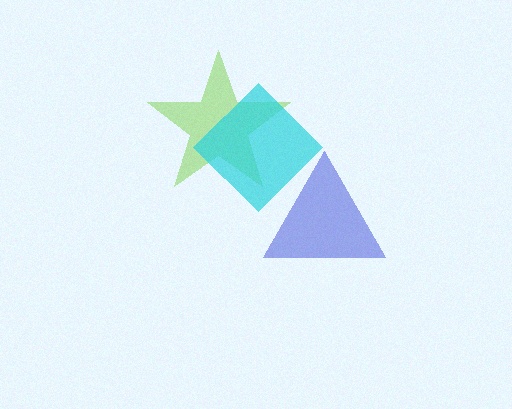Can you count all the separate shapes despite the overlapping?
Yes, there are 3 separate shapes.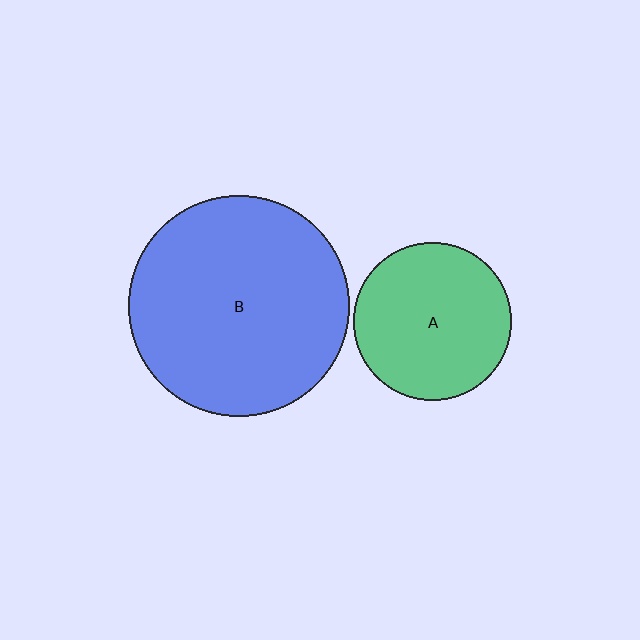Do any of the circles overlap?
No, none of the circles overlap.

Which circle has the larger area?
Circle B (blue).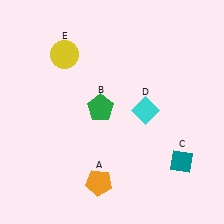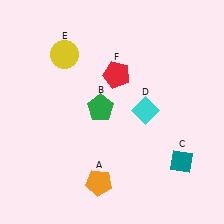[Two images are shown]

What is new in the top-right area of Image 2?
A red pentagon (F) was added in the top-right area of Image 2.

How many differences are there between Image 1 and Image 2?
There is 1 difference between the two images.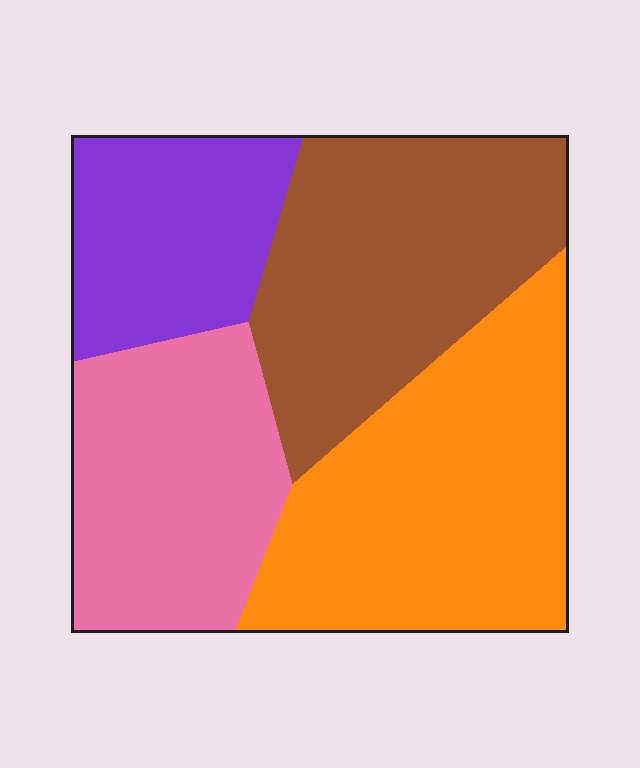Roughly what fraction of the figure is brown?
Brown covers around 30% of the figure.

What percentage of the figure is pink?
Pink takes up about one quarter (1/4) of the figure.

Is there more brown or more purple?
Brown.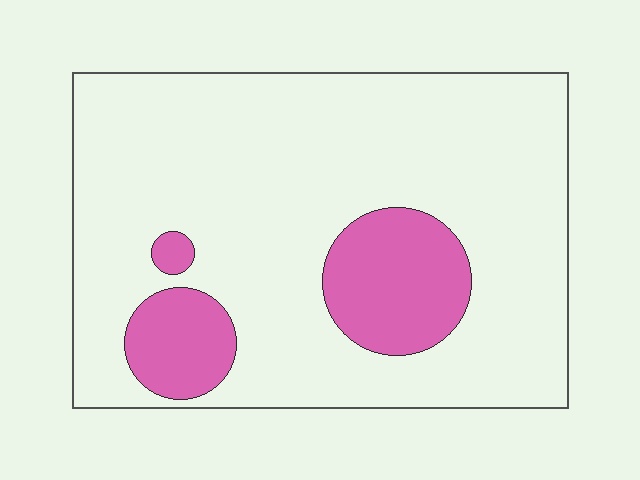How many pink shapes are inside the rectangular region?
3.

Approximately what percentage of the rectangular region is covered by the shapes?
Approximately 15%.